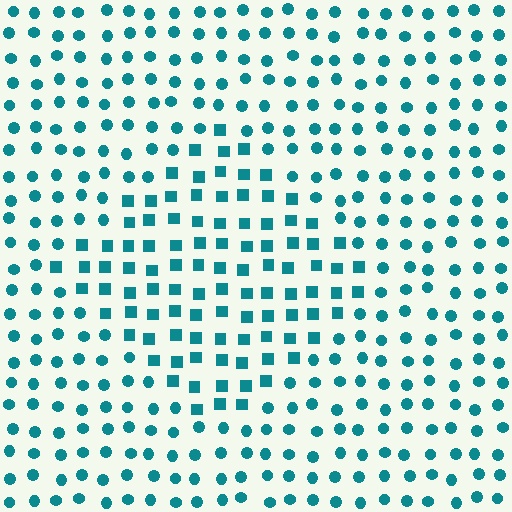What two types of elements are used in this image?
The image uses squares inside the diamond region and circles outside it.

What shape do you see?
I see a diamond.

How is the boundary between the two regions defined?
The boundary is defined by a change in element shape: squares inside vs. circles outside. All elements share the same color and spacing.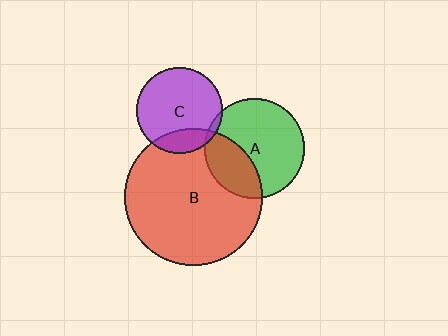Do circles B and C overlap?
Yes.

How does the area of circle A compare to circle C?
Approximately 1.4 times.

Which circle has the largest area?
Circle B (red).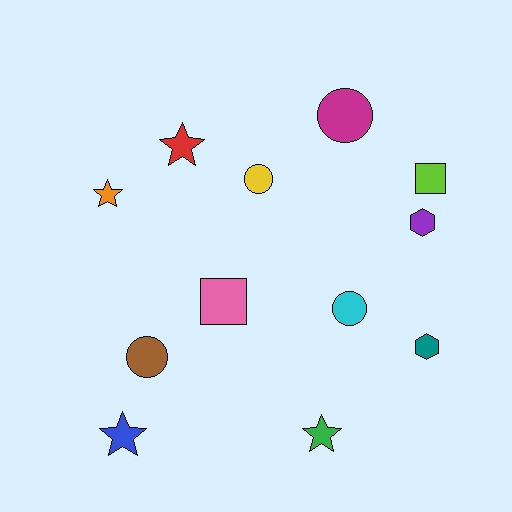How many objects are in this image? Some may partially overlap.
There are 12 objects.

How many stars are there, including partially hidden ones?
There are 4 stars.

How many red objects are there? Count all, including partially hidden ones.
There is 1 red object.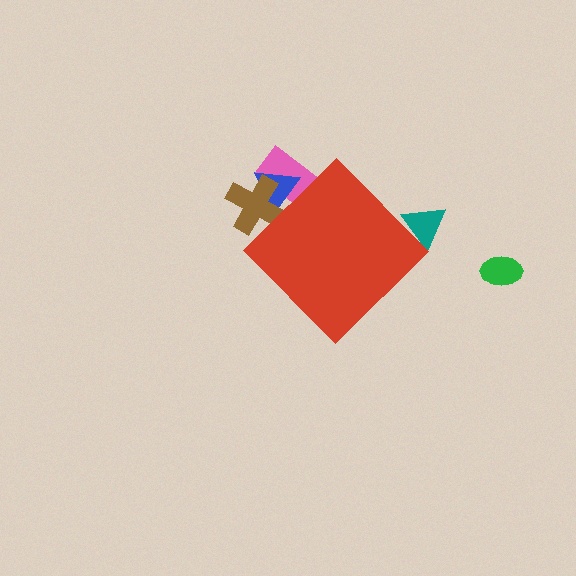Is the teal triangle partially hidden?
Yes, the teal triangle is partially hidden behind the red diamond.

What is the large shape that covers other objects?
A red diamond.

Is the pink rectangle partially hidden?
Yes, the pink rectangle is partially hidden behind the red diamond.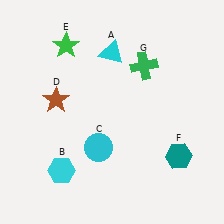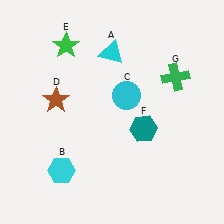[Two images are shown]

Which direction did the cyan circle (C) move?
The cyan circle (C) moved up.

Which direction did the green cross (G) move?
The green cross (G) moved right.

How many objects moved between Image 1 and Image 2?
3 objects moved between the two images.